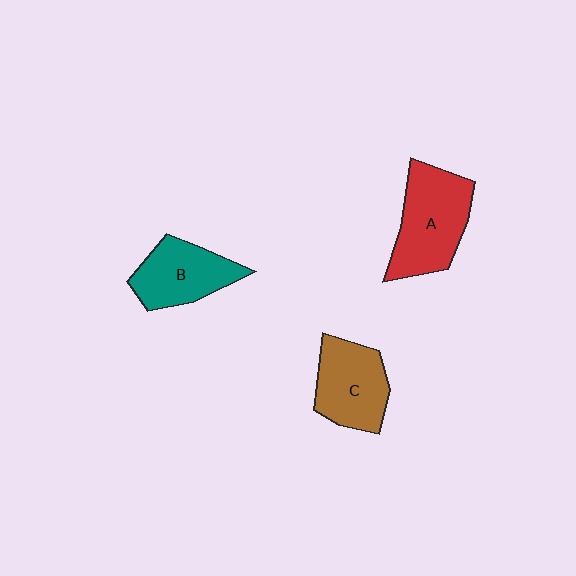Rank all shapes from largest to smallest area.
From largest to smallest: A (red), C (brown), B (teal).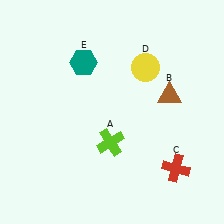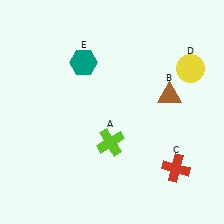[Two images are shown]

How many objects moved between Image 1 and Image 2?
1 object moved between the two images.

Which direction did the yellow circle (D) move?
The yellow circle (D) moved right.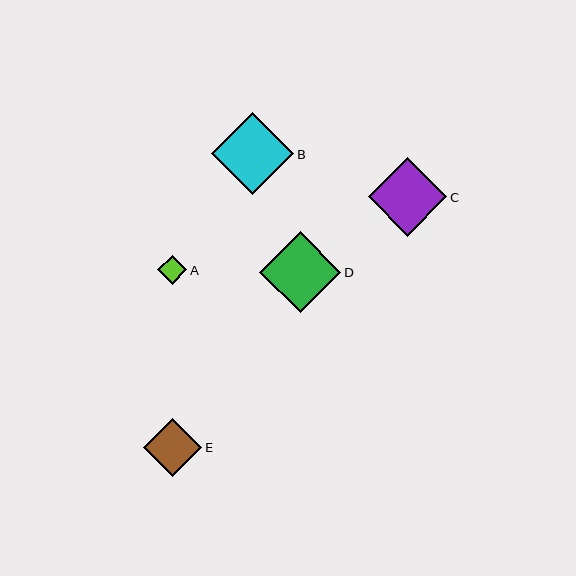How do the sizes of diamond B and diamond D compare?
Diamond B and diamond D are approximately the same size.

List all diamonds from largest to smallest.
From largest to smallest: B, D, C, E, A.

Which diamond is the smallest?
Diamond A is the smallest with a size of approximately 29 pixels.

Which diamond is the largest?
Diamond B is the largest with a size of approximately 82 pixels.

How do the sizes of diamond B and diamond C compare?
Diamond B and diamond C are approximately the same size.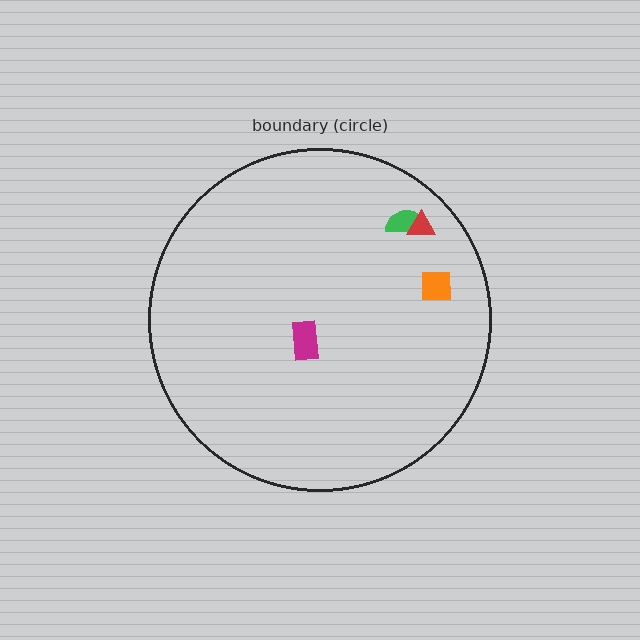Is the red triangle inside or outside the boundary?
Inside.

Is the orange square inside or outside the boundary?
Inside.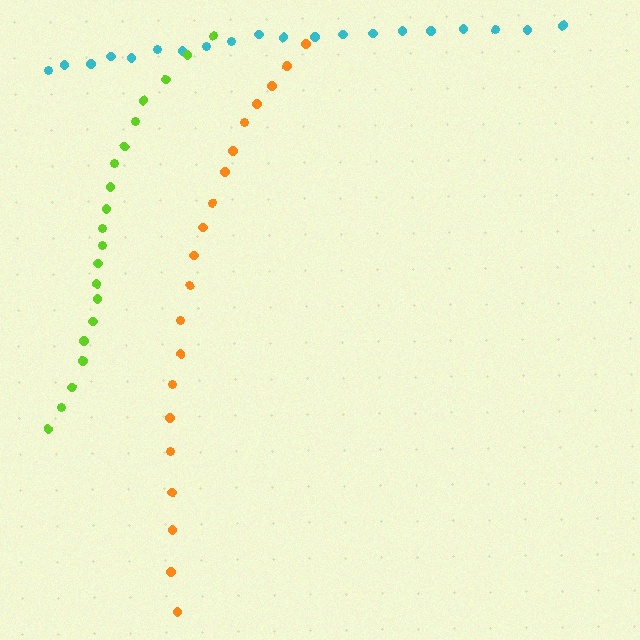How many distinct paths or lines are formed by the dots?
There are 3 distinct paths.